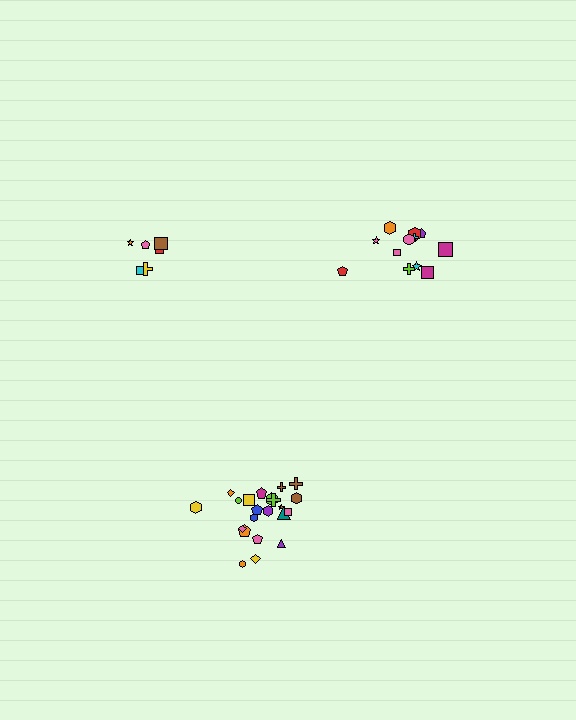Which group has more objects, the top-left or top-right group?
The top-right group.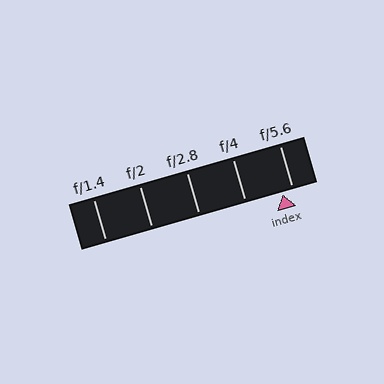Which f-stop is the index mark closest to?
The index mark is closest to f/5.6.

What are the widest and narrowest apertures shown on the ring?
The widest aperture shown is f/1.4 and the narrowest is f/5.6.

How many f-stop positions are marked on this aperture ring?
There are 5 f-stop positions marked.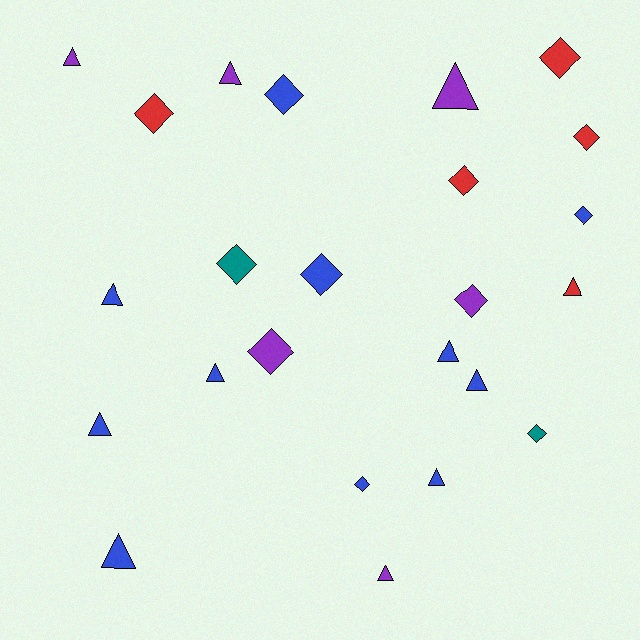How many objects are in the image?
There are 24 objects.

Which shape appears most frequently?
Triangle, with 12 objects.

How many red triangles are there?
There is 1 red triangle.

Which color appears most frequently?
Blue, with 11 objects.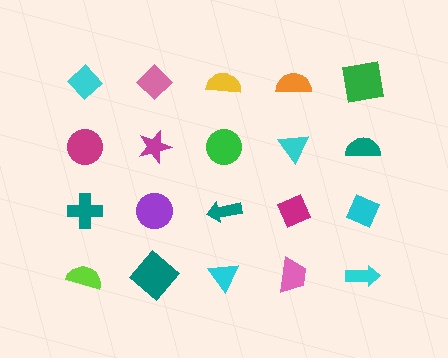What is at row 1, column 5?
A green square.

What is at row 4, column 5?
A cyan arrow.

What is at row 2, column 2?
A magenta star.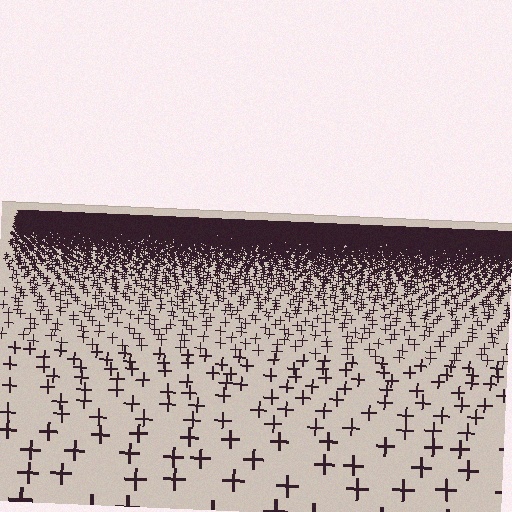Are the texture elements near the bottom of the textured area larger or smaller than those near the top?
Larger. Near the bottom, elements are closer to the viewer and appear at a bigger on-screen size.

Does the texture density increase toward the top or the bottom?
Density increases toward the top.